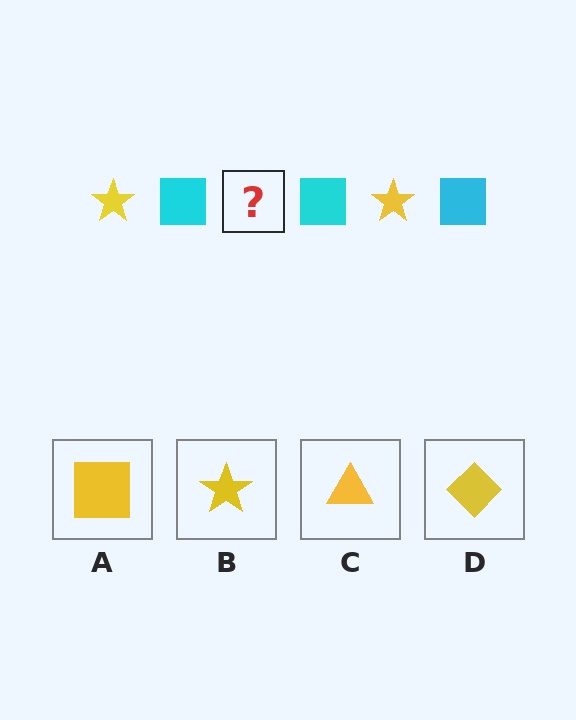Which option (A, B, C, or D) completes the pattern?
B.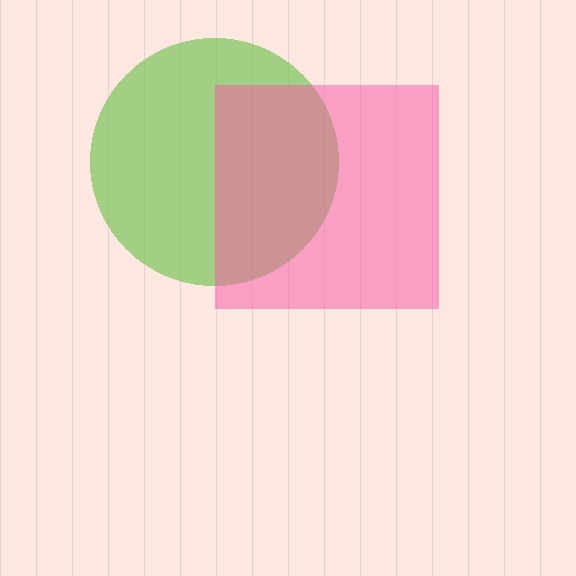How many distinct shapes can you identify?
There are 2 distinct shapes: a lime circle, a pink square.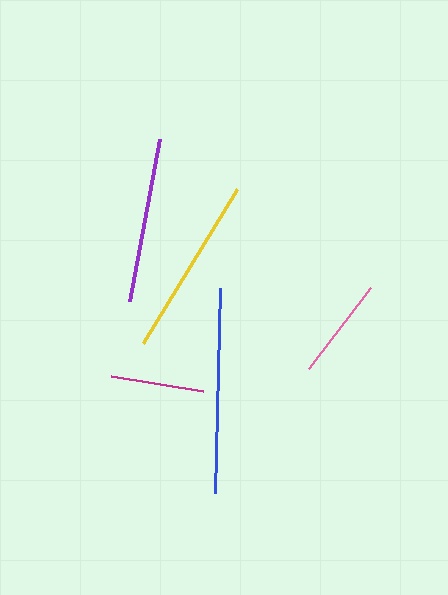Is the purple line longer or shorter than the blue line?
The blue line is longer than the purple line.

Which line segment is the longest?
The blue line is the longest at approximately 204 pixels.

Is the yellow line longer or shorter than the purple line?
The yellow line is longer than the purple line.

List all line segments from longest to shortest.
From longest to shortest: blue, yellow, purple, pink, magenta.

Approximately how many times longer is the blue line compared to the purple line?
The blue line is approximately 1.2 times the length of the purple line.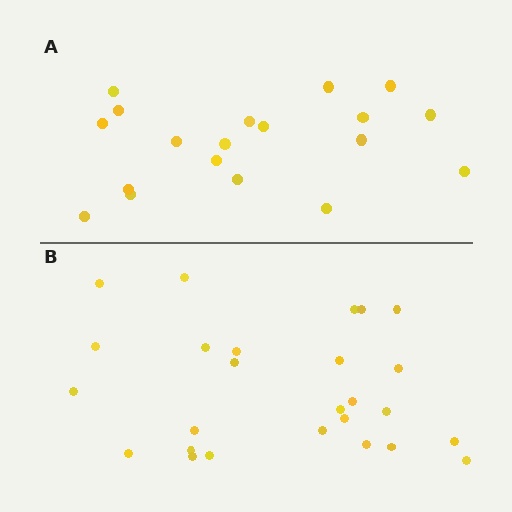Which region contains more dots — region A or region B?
Region B (the bottom region) has more dots.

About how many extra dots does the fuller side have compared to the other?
Region B has roughly 8 or so more dots than region A.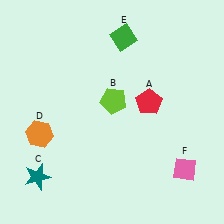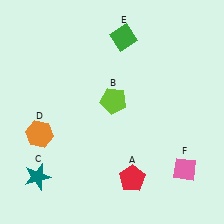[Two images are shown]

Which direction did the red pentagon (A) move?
The red pentagon (A) moved down.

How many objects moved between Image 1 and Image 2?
1 object moved between the two images.